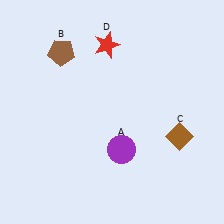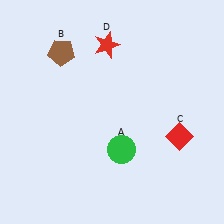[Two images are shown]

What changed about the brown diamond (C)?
In Image 1, C is brown. In Image 2, it changed to red.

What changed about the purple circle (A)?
In Image 1, A is purple. In Image 2, it changed to green.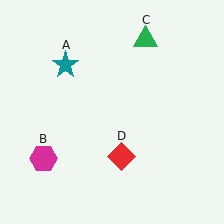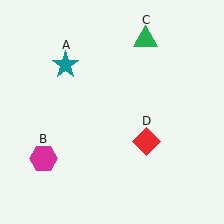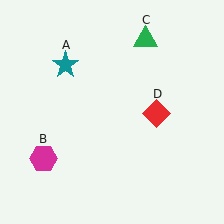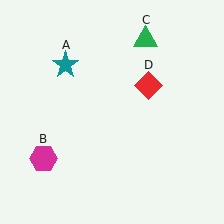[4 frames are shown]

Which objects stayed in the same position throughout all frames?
Teal star (object A) and magenta hexagon (object B) and green triangle (object C) remained stationary.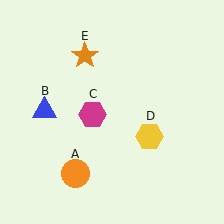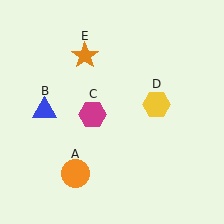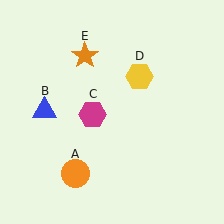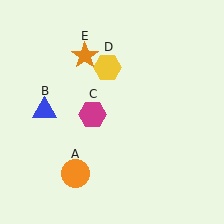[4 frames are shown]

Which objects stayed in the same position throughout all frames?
Orange circle (object A) and blue triangle (object B) and magenta hexagon (object C) and orange star (object E) remained stationary.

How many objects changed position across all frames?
1 object changed position: yellow hexagon (object D).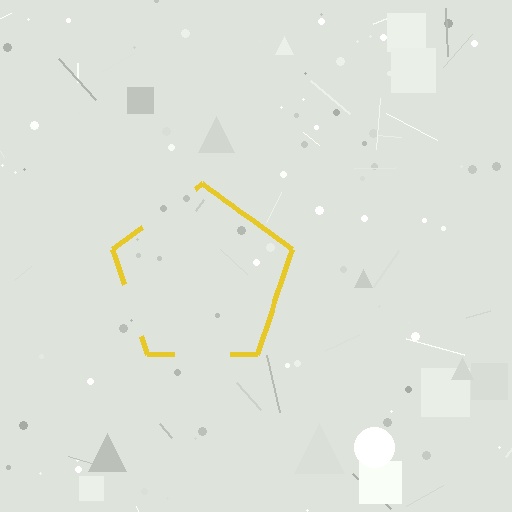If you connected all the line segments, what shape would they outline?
They would outline a pentagon.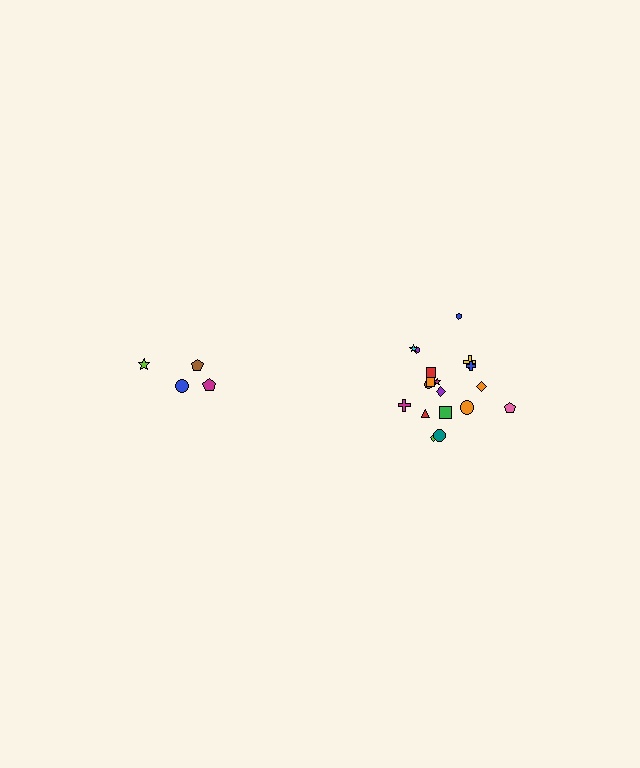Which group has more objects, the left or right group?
The right group.